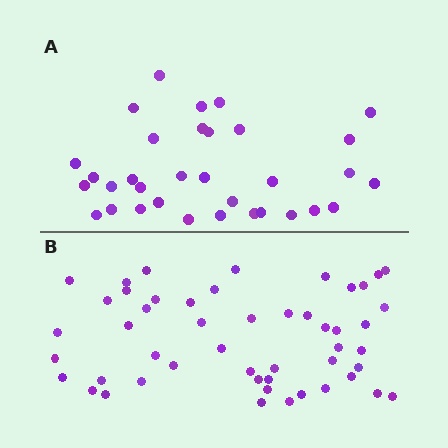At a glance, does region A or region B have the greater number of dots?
Region B (the bottom region) has more dots.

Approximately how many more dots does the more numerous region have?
Region B has approximately 15 more dots than region A.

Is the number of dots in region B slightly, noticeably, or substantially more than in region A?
Region B has substantially more. The ratio is roughly 1.5 to 1.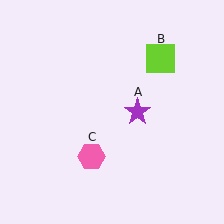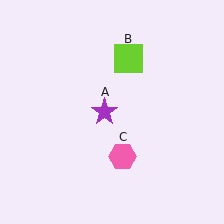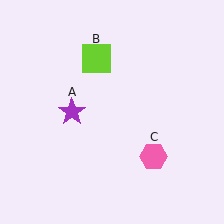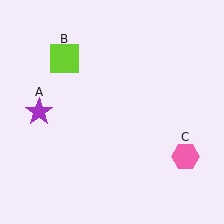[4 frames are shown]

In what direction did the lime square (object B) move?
The lime square (object B) moved left.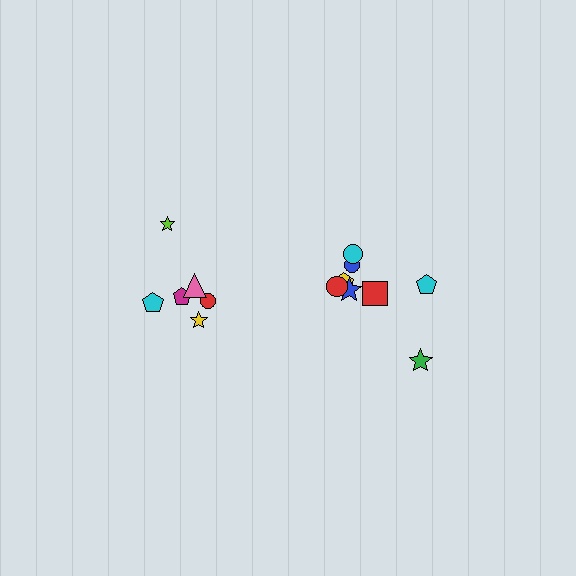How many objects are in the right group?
There are 8 objects.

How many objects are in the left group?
There are 6 objects.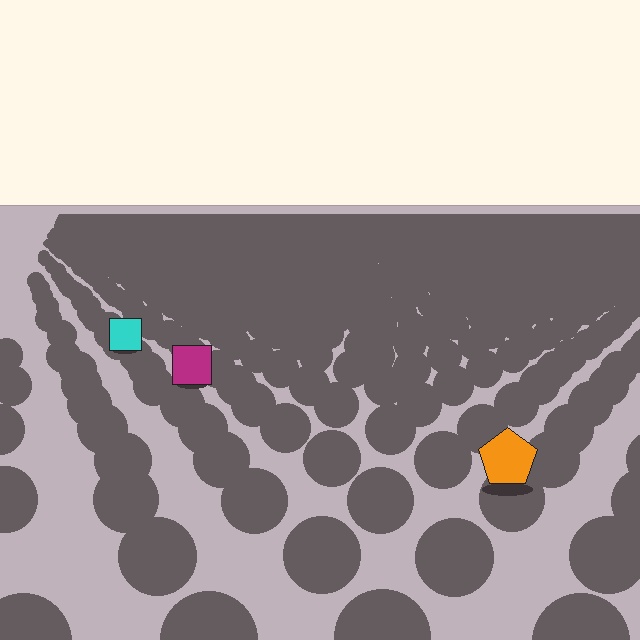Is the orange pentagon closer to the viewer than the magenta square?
Yes. The orange pentagon is closer — you can tell from the texture gradient: the ground texture is coarser near it.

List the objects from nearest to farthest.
From nearest to farthest: the orange pentagon, the magenta square, the cyan square.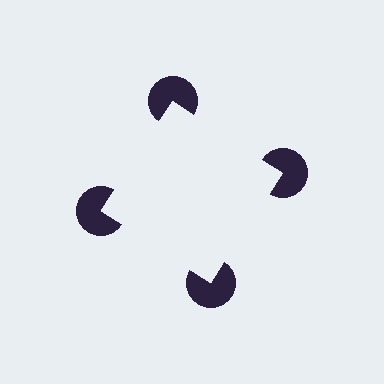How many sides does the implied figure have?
4 sides.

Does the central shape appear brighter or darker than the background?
It typically appears slightly brighter than the background, even though no actual brightness change is drawn.